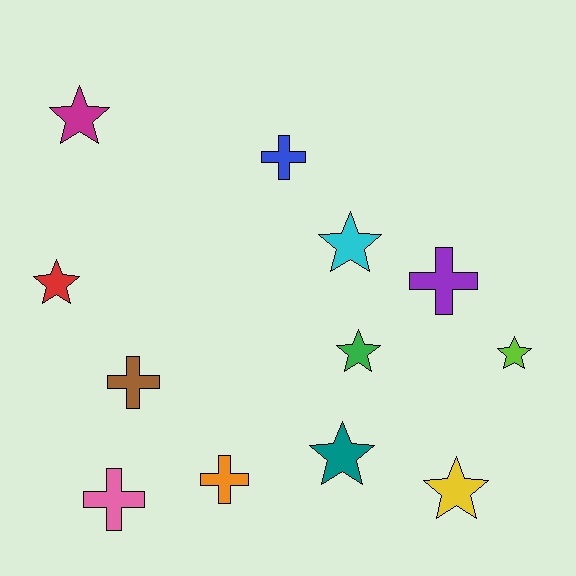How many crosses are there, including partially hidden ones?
There are 5 crosses.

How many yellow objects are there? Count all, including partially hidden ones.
There is 1 yellow object.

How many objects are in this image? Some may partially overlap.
There are 12 objects.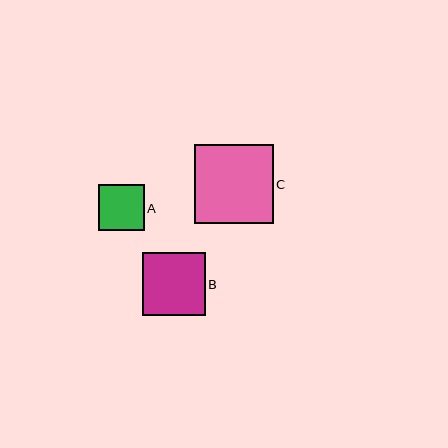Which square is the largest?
Square C is the largest with a size of approximately 78 pixels.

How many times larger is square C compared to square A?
Square C is approximately 1.7 times the size of square A.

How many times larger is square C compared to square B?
Square C is approximately 1.3 times the size of square B.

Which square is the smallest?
Square A is the smallest with a size of approximately 46 pixels.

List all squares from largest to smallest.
From largest to smallest: C, B, A.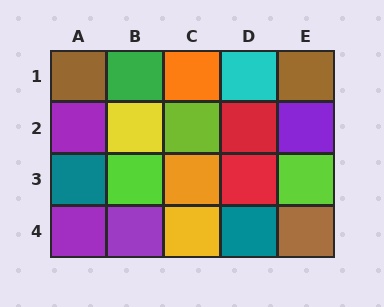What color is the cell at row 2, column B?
Yellow.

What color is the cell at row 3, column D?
Red.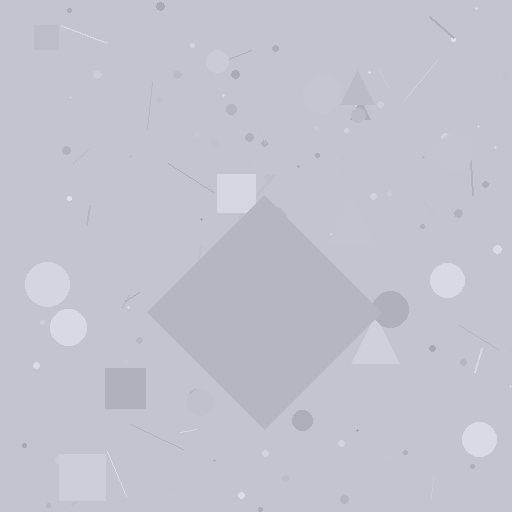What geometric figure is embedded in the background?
A diamond is embedded in the background.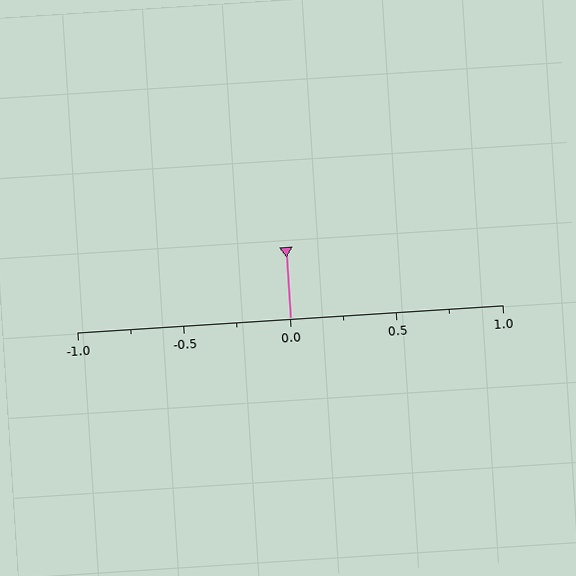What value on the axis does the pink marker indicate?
The marker indicates approximately 0.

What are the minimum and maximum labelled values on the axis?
The axis runs from -1.0 to 1.0.